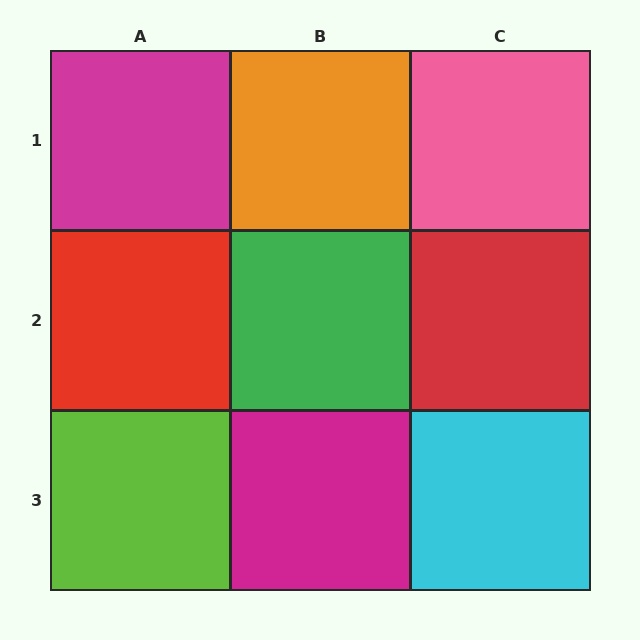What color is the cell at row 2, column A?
Red.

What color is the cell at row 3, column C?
Cyan.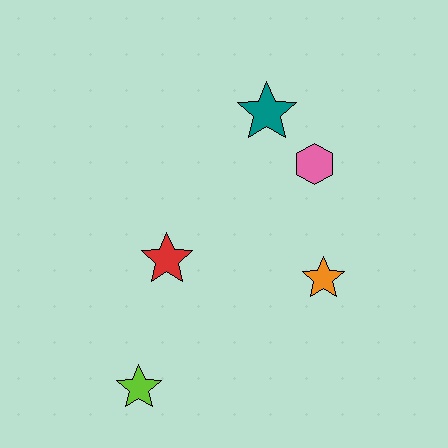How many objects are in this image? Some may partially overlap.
There are 5 objects.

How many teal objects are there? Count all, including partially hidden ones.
There is 1 teal object.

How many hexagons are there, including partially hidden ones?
There is 1 hexagon.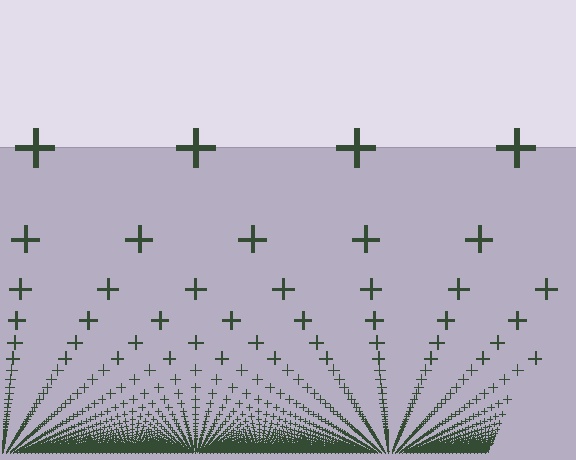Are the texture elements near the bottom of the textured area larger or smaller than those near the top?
Smaller. The gradient is inverted — elements near the bottom are smaller and denser.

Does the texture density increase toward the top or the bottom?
Density increases toward the bottom.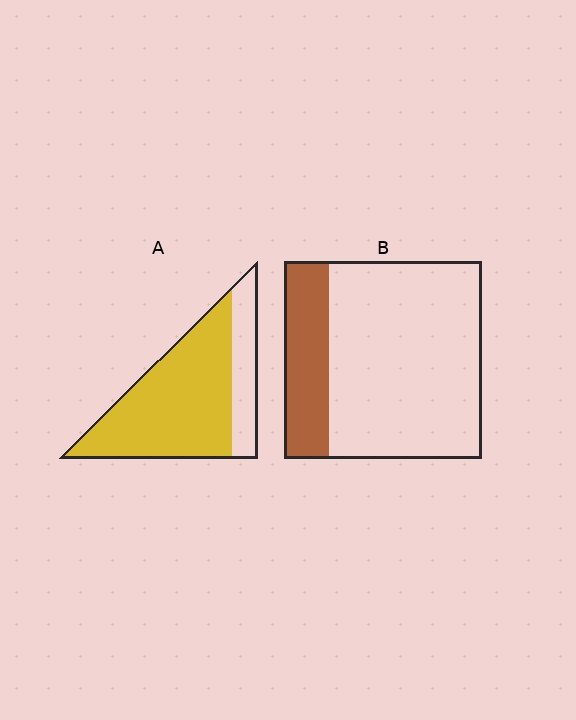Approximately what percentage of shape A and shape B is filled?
A is approximately 75% and B is approximately 25%.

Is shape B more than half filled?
No.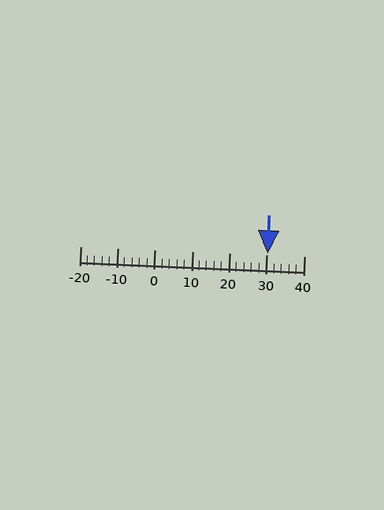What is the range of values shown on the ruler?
The ruler shows values from -20 to 40.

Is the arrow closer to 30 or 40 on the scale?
The arrow is closer to 30.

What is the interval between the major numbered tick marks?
The major tick marks are spaced 10 units apart.